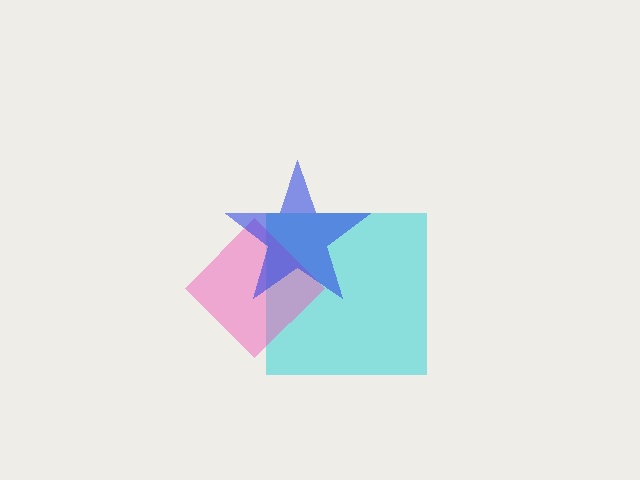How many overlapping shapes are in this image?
There are 3 overlapping shapes in the image.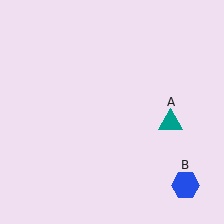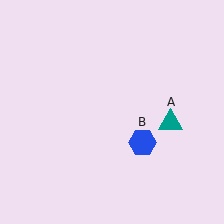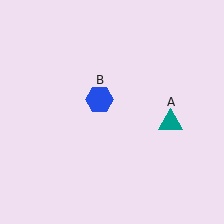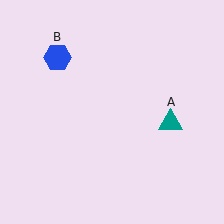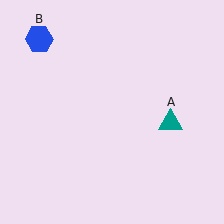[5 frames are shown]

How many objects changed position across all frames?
1 object changed position: blue hexagon (object B).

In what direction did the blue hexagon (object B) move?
The blue hexagon (object B) moved up and to the left.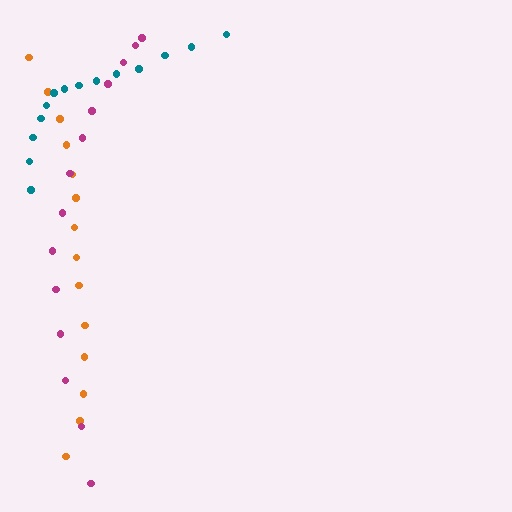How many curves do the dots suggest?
There are 3 distinct paths.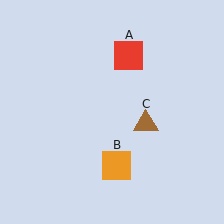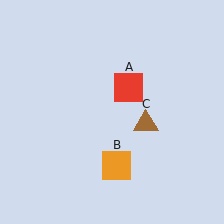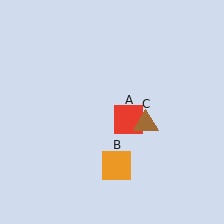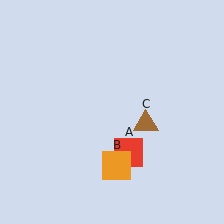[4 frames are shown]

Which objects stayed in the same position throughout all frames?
Orange square (object B) and brown triangle (object C) remained stationary.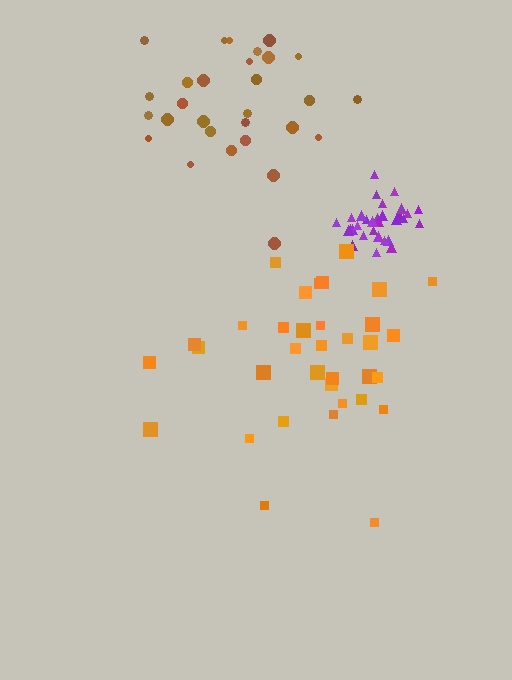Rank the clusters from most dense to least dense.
purple, brown, orange.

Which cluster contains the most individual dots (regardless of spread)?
Orange (35).